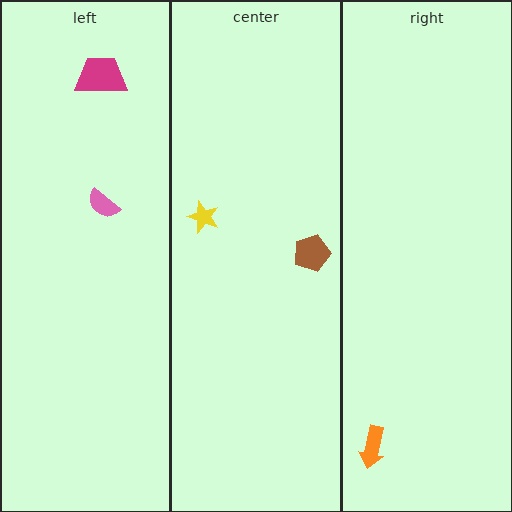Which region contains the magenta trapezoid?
The left region.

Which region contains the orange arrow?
The right region.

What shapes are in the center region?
The yellow star, the brown pentagon.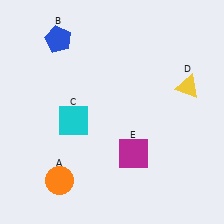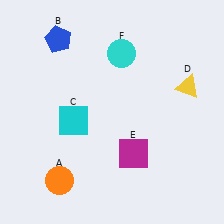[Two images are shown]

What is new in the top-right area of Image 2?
A cyan circle (F) was added in the top-right area of Image 2.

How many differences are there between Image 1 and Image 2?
There is 1 difference between the two images.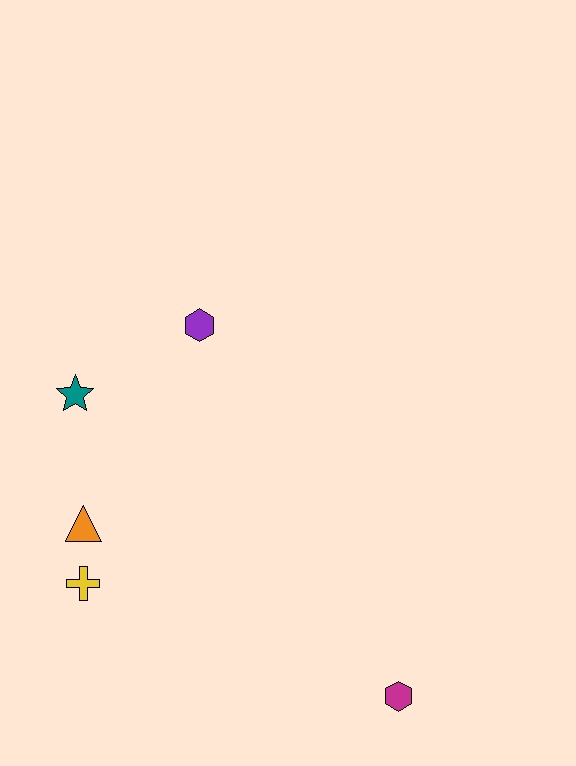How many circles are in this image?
There are no circles.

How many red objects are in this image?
There are no red objects.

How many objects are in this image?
There are 5 objects.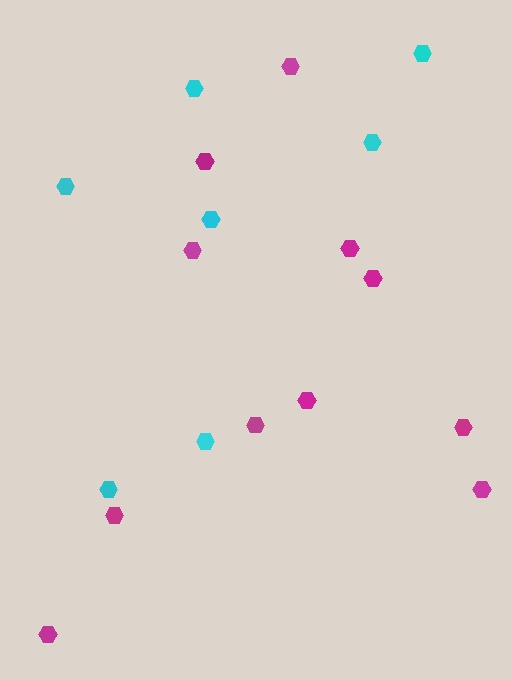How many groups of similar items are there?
There are 2 groups: one group of magenta hexagons (11) and one group of cyan hexagons (7).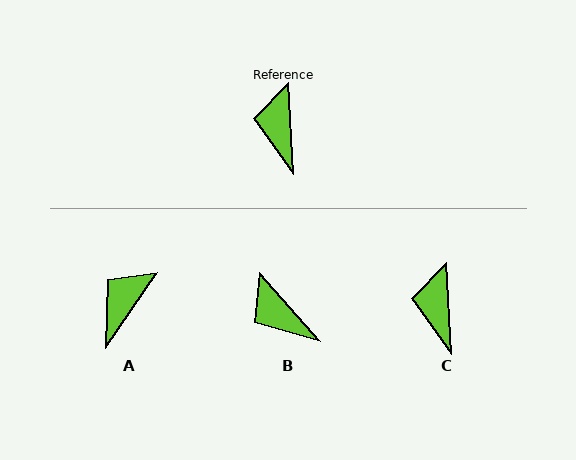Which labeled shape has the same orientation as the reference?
C.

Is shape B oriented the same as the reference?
No, it is off by about 38 degrees.